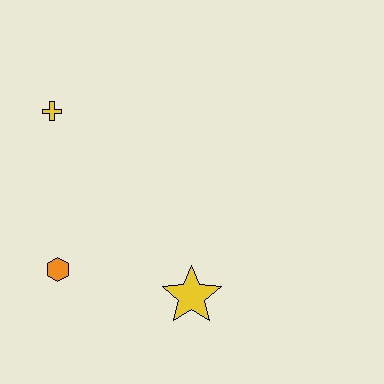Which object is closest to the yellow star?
The orange hexagon is closest to the yellow star.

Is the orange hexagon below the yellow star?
No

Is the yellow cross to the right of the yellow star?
No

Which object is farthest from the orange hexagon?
The yellow cross is farthest from the orange hexagon.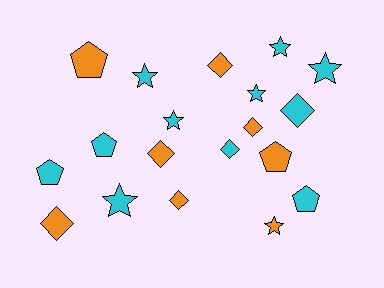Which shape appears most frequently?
Diamond, with 7 objects.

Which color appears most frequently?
Cyan, with 11 objects.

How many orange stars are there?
There is 1 orange star.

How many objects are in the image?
There are 19 objects.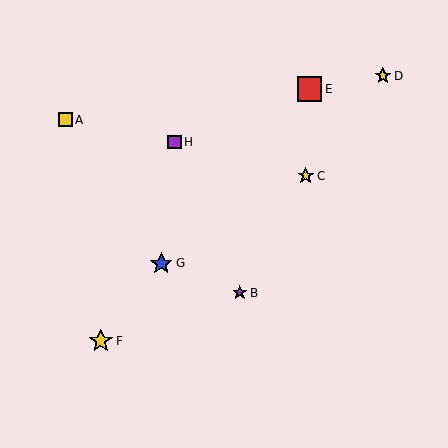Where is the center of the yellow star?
The center of the yellow star is at (306, 176).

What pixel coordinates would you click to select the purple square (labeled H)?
Click at (175, 142) to select the purple square H.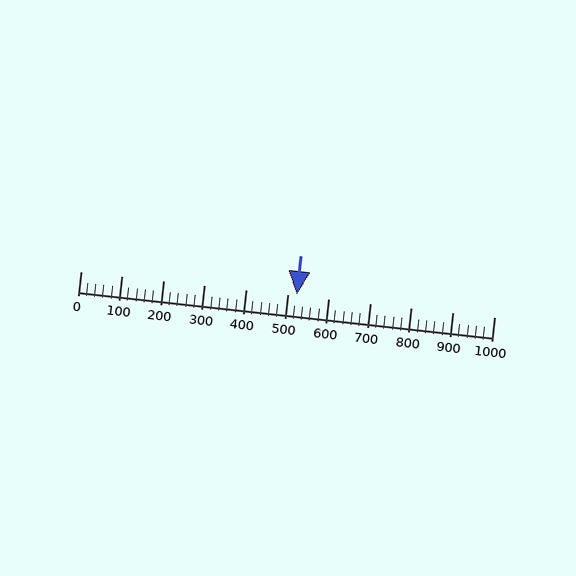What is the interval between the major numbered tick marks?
The major tick marks are spaced 100 units apart.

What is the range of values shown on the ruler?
The ruler shows values from 0 to 1000.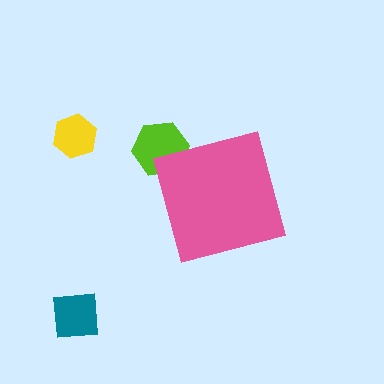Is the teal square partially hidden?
No, the teal square is fully visible.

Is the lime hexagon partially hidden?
Yes, the lime hexagon is partially hidden behind the pink square.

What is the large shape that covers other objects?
A pink square.